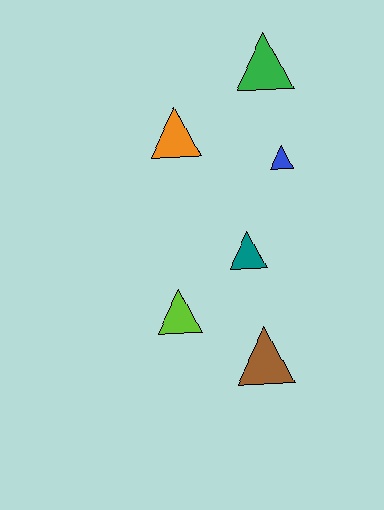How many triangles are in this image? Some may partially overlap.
There are 6 triangles.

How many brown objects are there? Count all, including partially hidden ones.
There is 1 brown object.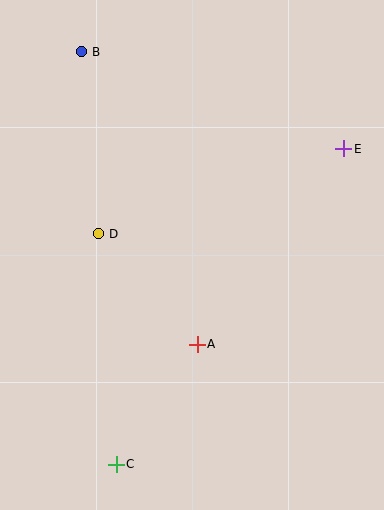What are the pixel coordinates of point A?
Point A is at (197, 344).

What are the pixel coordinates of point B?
Point B is at (82, 52).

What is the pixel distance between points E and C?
The distance between E and C is 389 pixels.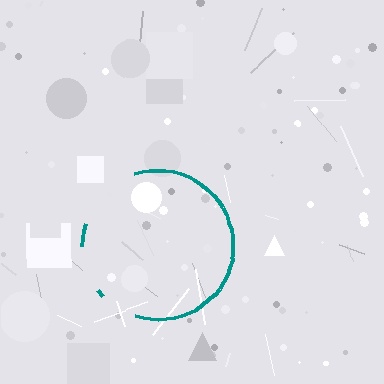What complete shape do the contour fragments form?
The contour fragments form a circle.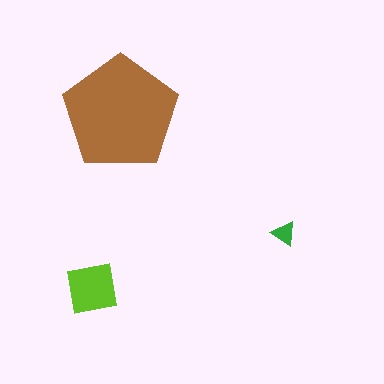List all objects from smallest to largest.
The green triangle, the lime square, the brown pentagon.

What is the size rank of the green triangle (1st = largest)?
3rd.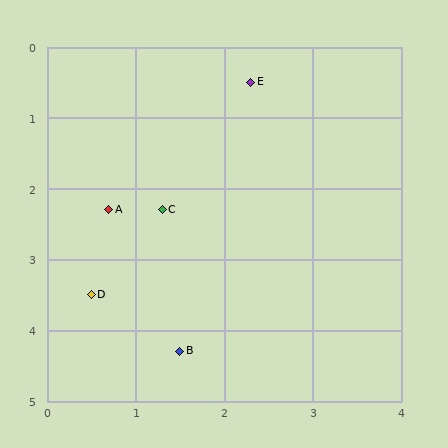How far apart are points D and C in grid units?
Points D and C are about 1.4 grid units apart.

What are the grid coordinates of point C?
Point C is at approximately (1.3, 2.3).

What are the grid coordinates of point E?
Point E is at approximately (2.3, 0.5).